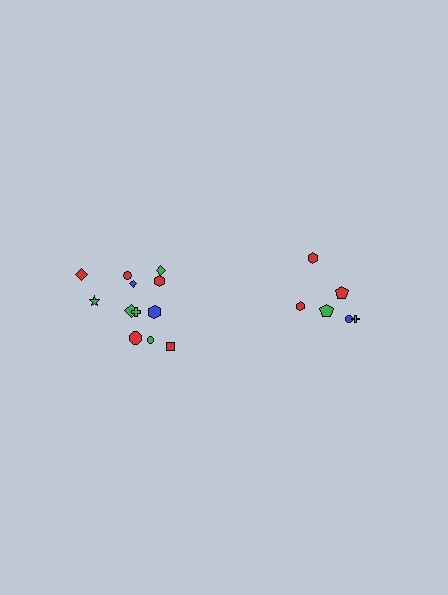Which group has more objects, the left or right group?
The left group.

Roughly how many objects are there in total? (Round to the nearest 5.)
Roughly 20 objects in total.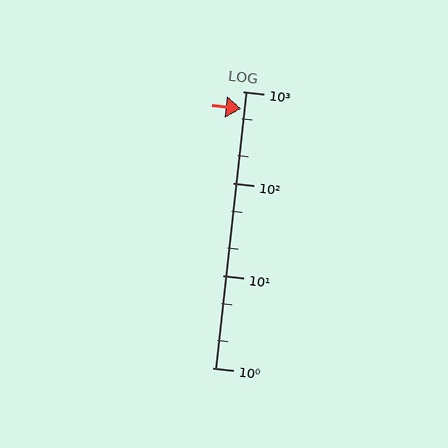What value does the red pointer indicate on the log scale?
The pointer indicates approximately 640.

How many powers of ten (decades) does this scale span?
The scale spans 3 decades, from 1 to 1000.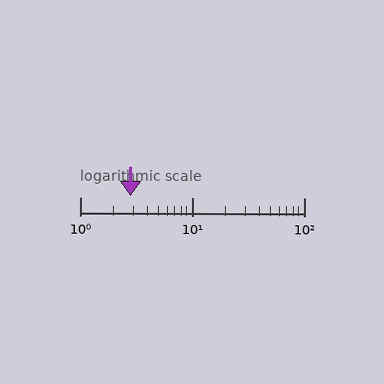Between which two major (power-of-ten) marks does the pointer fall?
The pointer is between 1 and 10.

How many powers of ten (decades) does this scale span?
The scale spans 2 decades, from 1 to 100.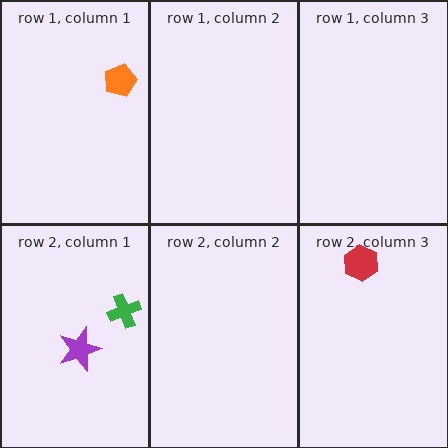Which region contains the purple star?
The row 2, column 1 region.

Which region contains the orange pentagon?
The row 1, column 1 region.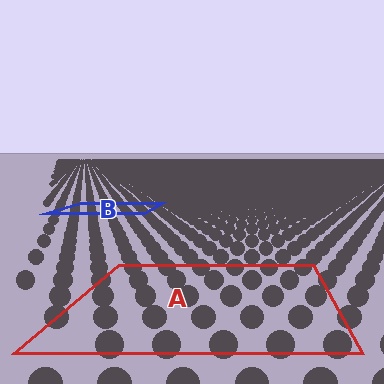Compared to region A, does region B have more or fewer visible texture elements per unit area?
Region B has more texture elements per unit area — they are packed more densely because it is farther away.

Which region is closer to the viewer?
Region A is closer. The texture elements there are larger and more spread out.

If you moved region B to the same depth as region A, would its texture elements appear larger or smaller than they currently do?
They would appear larger. At a closer depth, the same texture elements are projected at a bigger on-screen size.